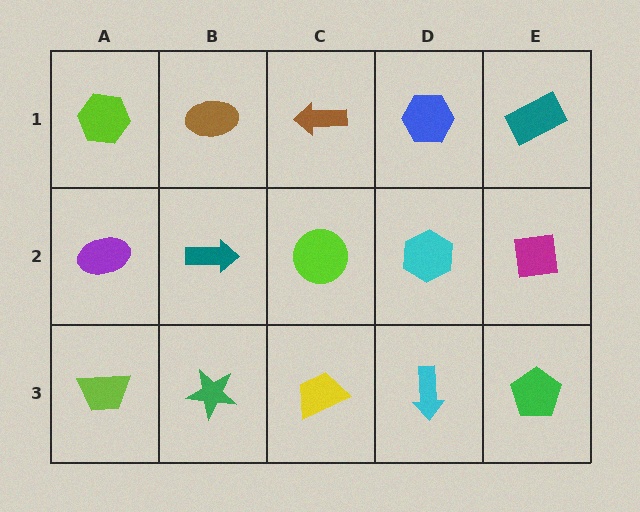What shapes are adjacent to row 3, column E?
A magenta square (row 2, column E), a cyan arrow (row 3, column D).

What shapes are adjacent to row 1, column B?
A teal arrow (row 2, column B), a lime hexagon (row 1, column A), a brown arrow (row 1, column C).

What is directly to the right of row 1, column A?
A brown ellipse.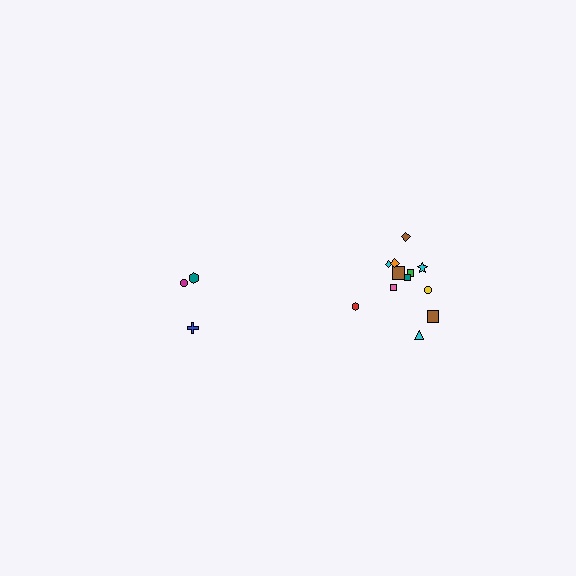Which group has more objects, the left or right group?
The right group.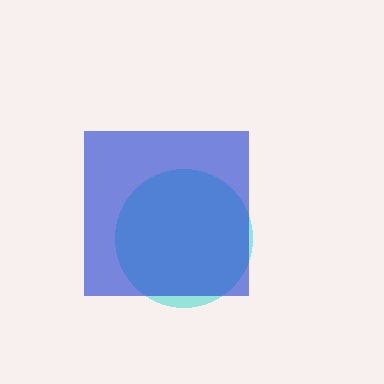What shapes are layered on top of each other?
The layered shapes are: a cyan circle, a blue square.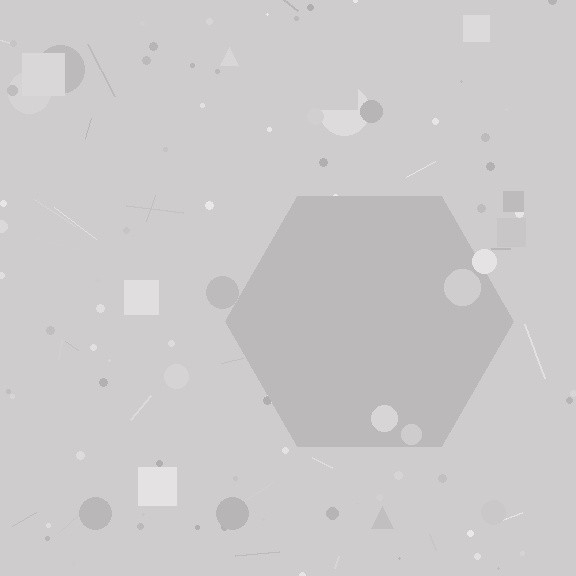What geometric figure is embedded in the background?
A hexagon is embedded in the background.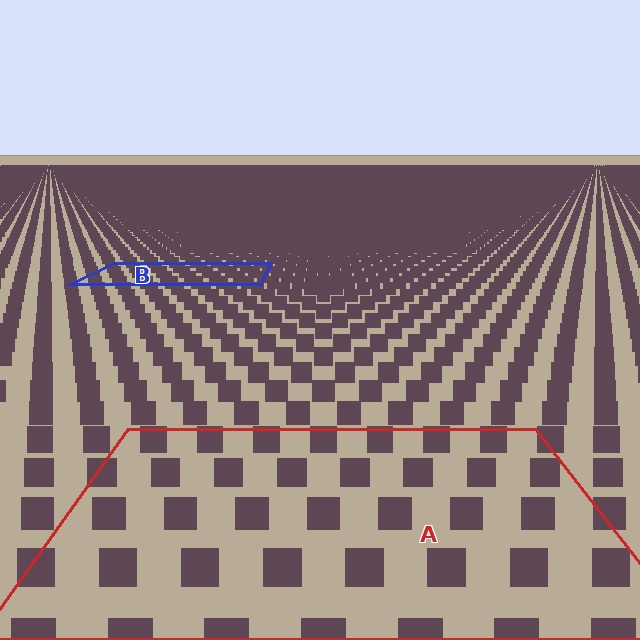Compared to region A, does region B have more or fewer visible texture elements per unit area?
Region B has more texture elements per unit area — they are packed more densely because it is farther away.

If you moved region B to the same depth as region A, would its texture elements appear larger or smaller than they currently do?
They would appear larger. At a closer depth, the same texture elements are projected at a bigger on-screen size.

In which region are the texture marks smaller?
The texture marks are smaller in region B, because it is farther away.